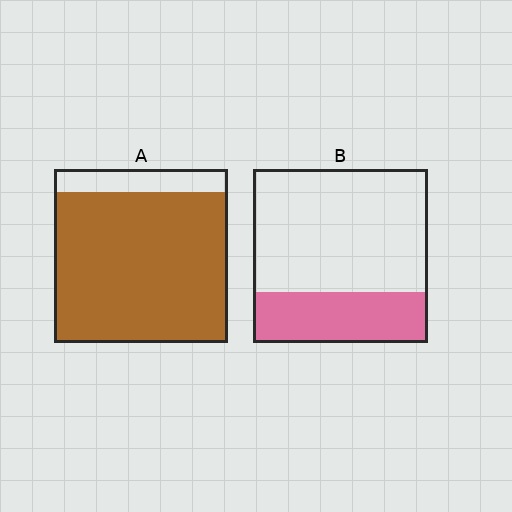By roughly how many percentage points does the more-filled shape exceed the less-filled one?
By roughly 55 percentage points (A over B).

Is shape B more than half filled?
No.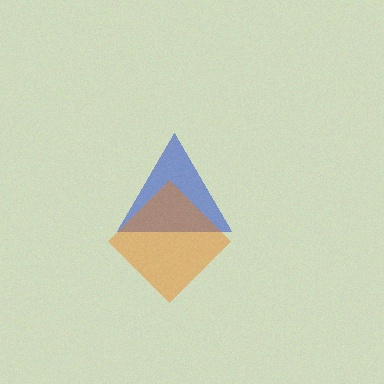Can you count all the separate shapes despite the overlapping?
Yes, there are 2 separate shapes.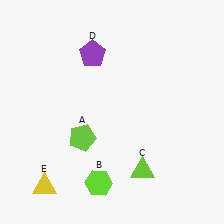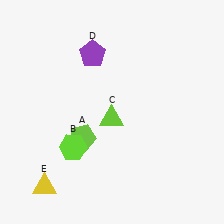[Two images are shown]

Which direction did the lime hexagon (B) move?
The lime hexagon (B) moved up.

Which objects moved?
The objects that moved are: the lime hexagon (B), the lime triangle (C).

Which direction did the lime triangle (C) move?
The lime triangle (C) moved up.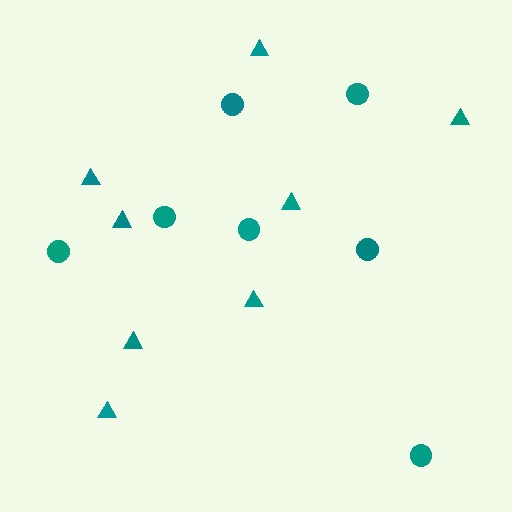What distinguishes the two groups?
There are 2 groups: one group of triangles (8) and one group of circles (7).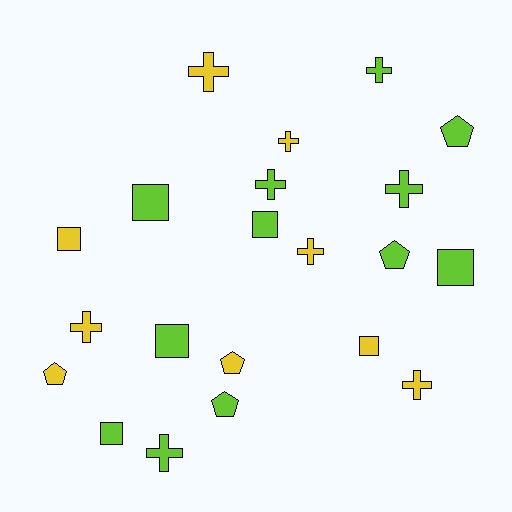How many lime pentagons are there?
There are 3 lime pentagons.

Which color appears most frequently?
Lime, with 12 objects.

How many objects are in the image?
There are 21 objects.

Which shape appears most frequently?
Cross, with 9 objects.